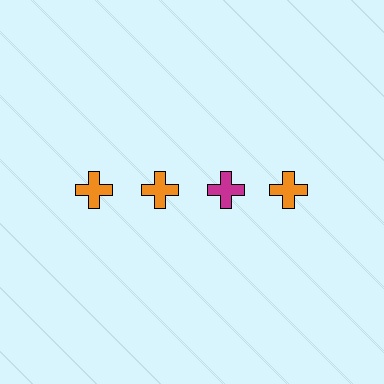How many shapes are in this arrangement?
There are 4 shapes arranged in a grid pattern.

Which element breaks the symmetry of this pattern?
The magenta cross in the top row, center column breaks the symmetry. All other shapes are orange crosses.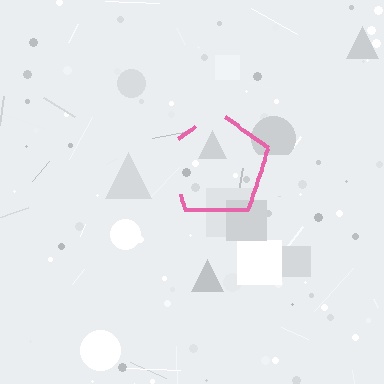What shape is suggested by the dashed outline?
The dashed outline suggests a pentagon.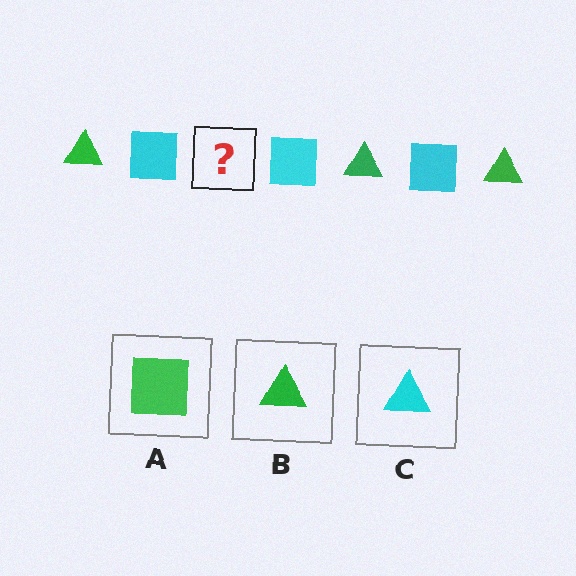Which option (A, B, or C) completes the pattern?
B.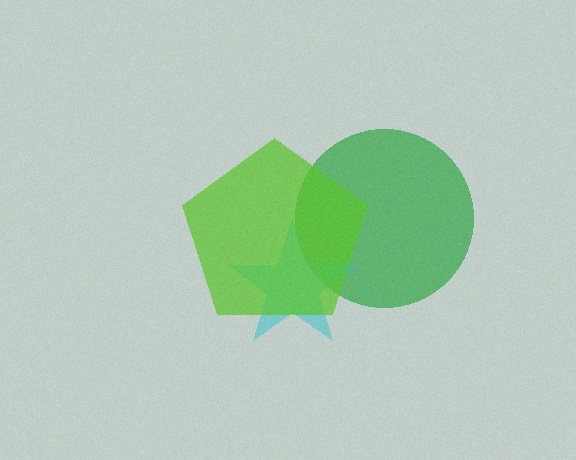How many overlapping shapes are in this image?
There are 3 overlapping shapes in the image.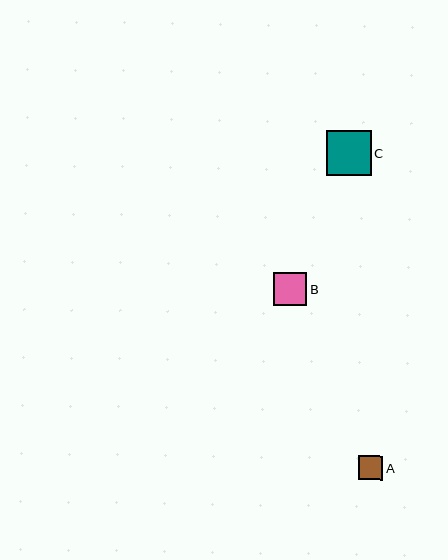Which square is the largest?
Square C is the largest with a size of approximately 45 pixels.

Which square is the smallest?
Square A is the smallest with a size of approximately 24 pixels.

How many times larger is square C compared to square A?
Square C is approximately 1.9 times the size of square A.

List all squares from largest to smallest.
From largest to smallest: C, B, A.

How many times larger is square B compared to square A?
Square B is approximately 1.4 times the size of square A.